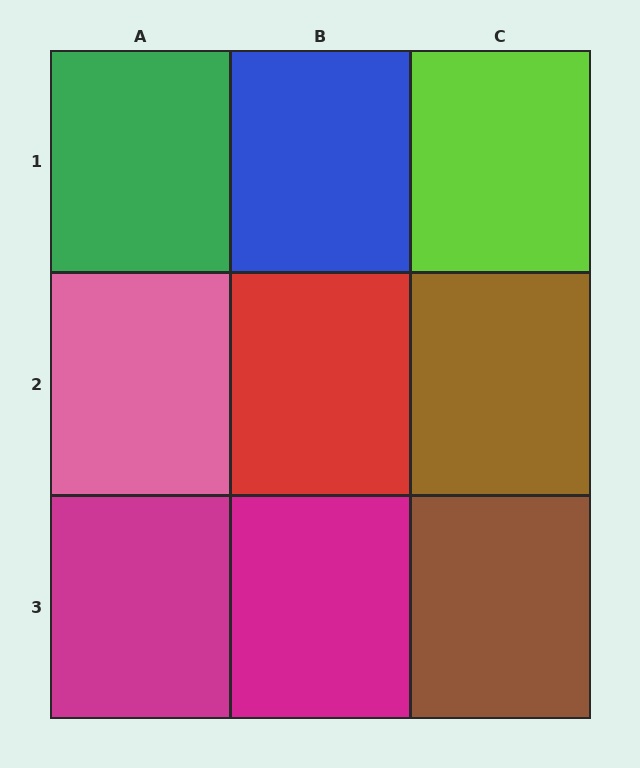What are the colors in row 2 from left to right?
Pink, red, brown.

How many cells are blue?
1 cell is blue.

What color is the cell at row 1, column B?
Blue.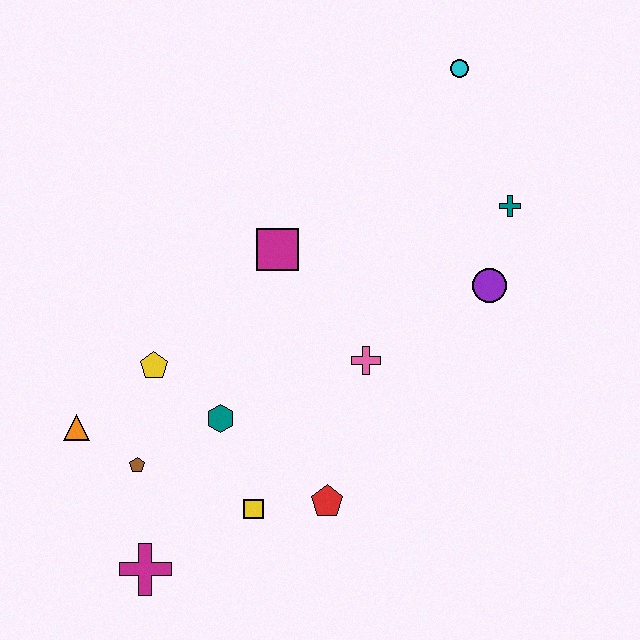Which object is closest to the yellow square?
The red pentagon is closest to the yellow square.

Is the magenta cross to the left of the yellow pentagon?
Yes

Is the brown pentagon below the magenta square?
Yes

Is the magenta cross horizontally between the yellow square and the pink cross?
No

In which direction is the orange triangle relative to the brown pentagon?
The orange triangle is to the left of the brown pentagon.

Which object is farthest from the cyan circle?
The magenta cross is farthest from the cyan circle.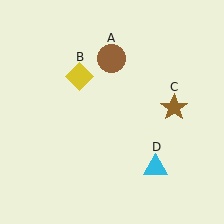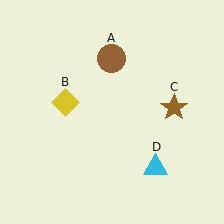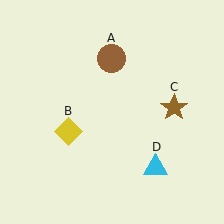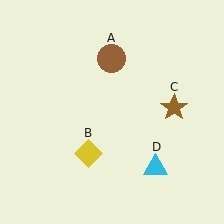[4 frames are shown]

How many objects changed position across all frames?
1 object changed position: yellow diamond (object B).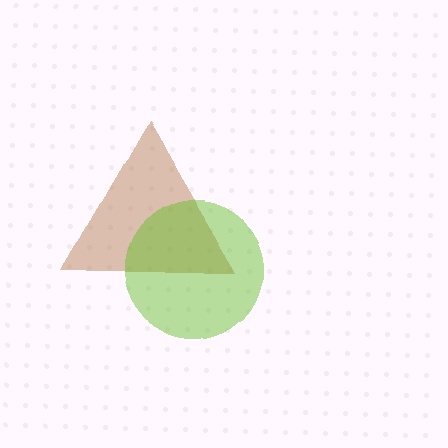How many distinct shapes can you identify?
There are 2 distinct shapes: a brown triangle, a lime circle.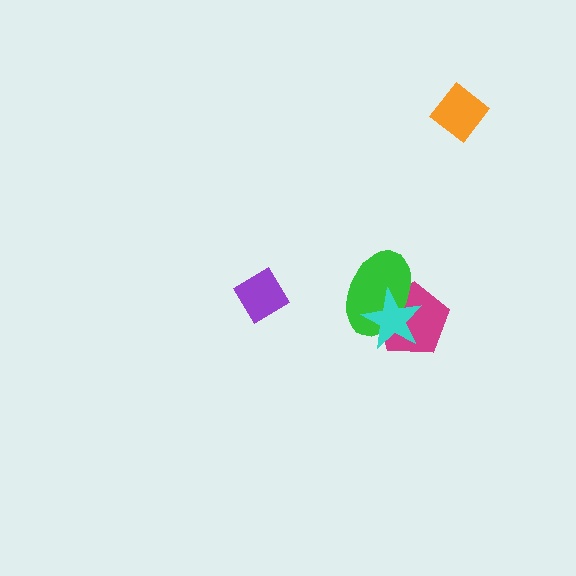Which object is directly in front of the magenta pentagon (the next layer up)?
The green ellipse is directly in front of the magenta pentagon.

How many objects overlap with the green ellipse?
2 objects overlap with the green ellipse.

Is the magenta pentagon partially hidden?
Yes, it is partially covered by another shape.